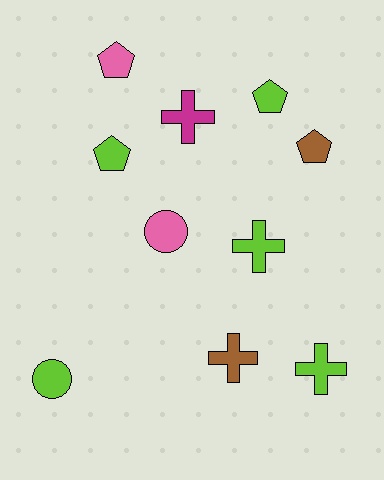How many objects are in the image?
There are 10 objects.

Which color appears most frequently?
Lime, with 5 objects.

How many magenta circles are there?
There are no magenta circles.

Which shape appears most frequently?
Cross, with 4 objects.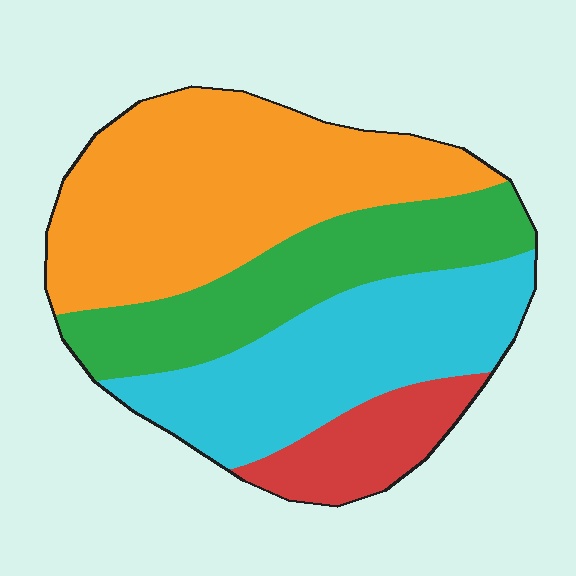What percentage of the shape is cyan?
Cyan covers about 30% of the shape.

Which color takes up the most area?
Orange, at roughly 40%.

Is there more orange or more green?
Orange.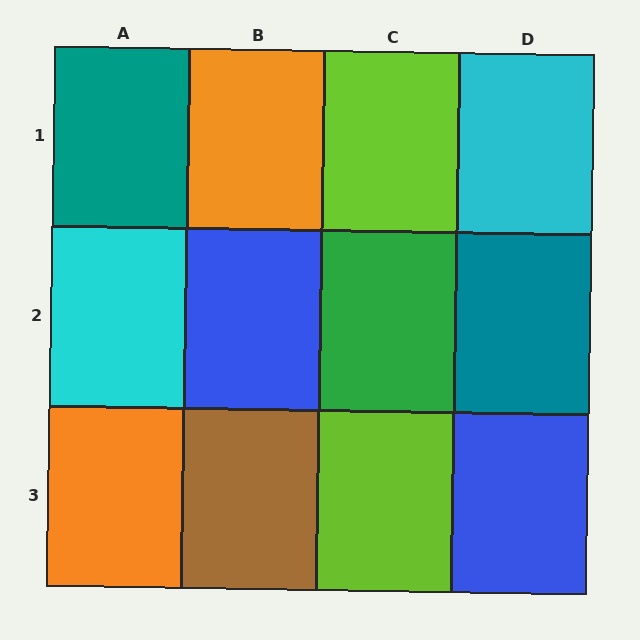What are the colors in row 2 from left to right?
Cyan, blue, green, teal.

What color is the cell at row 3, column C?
Lime.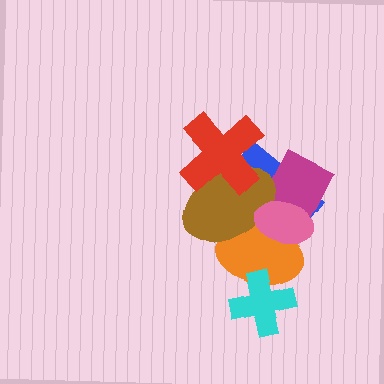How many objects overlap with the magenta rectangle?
4 objects overlap with the magenta rectangle.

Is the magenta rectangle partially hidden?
Yes, it is partially covered by another shape.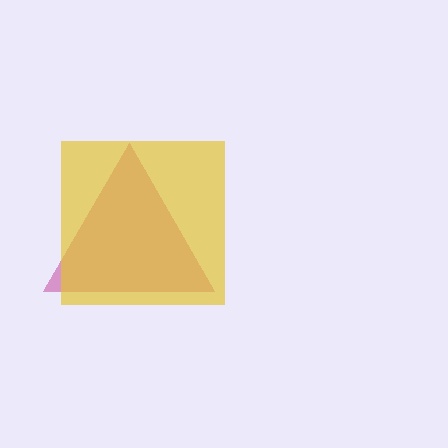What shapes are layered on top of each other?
The layered shapes are: a magenta triangle, a yellow square.